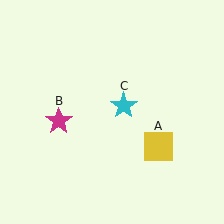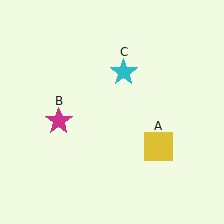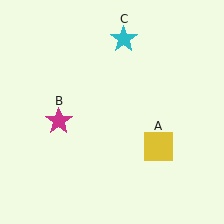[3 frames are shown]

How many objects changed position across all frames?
1 object changed position: cyan star (object C).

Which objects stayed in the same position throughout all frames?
Yellow square (object A) and magenta star (object B) remained stationary.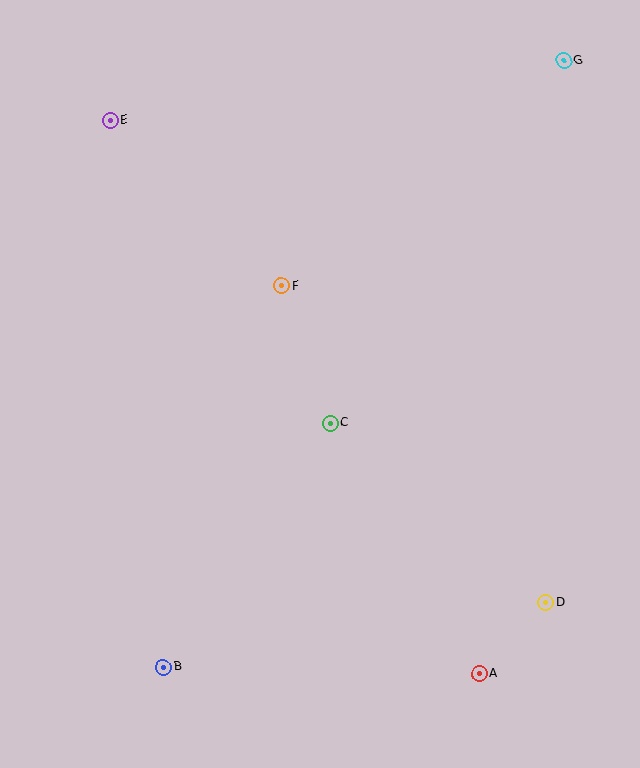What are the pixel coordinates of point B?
Point B is at (164, 667).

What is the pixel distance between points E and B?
The distance between E and B is 550 pixels.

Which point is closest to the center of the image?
Point C at (330, 423) is closest to the center.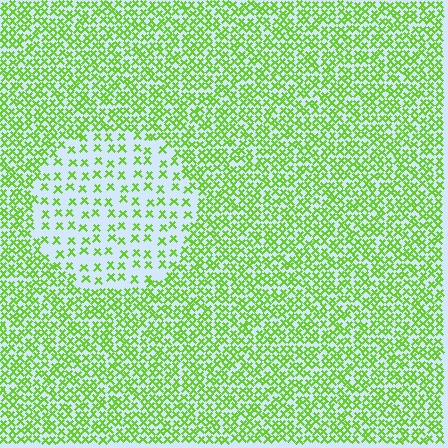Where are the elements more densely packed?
The elements are more densely packed outside the circle boundary.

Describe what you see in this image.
The image contains small lime elements arranged at two different densities. A circle-shaped region is visible where the elements are less densely packed than the surrounding area.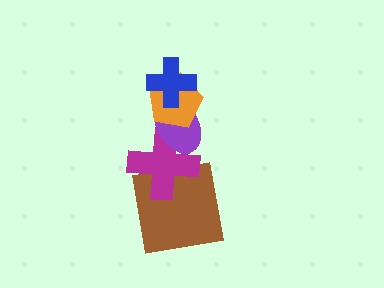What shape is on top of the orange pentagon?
The blue cross is on top of the orange pentagon.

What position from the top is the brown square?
The brown square is 5th from the top.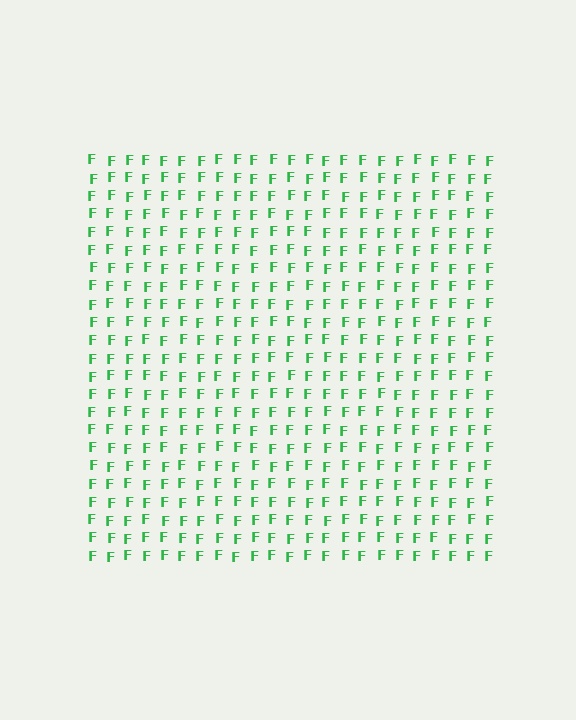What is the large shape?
The large shape is a square.